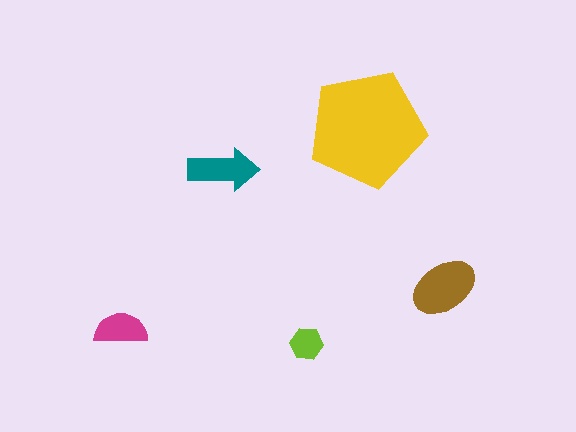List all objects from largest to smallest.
The yellow pentagon, the brown ellipse, the teal arrow, the magenta semicircle, the lime hexagon.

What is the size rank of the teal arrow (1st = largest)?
3rd.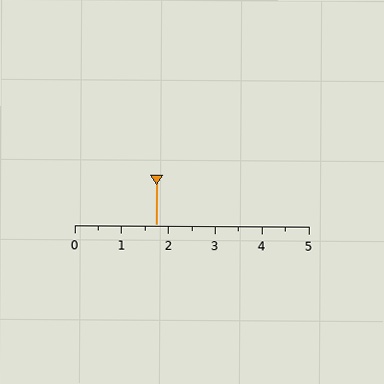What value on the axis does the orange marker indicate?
The marker indicates approximately 1.8.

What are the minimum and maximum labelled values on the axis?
The axis runs from 0 to 5.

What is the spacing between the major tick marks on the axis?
The major ticks are spaced 1 apart.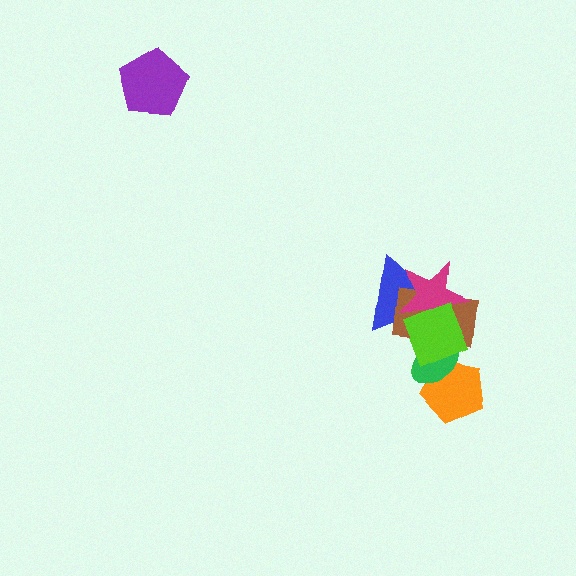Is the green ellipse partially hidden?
Yes, it is partially covered by another shape.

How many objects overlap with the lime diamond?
5 objects overlap with the lime diamond.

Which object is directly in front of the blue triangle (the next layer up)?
The brown rectangle is directly in front of the blue triangle.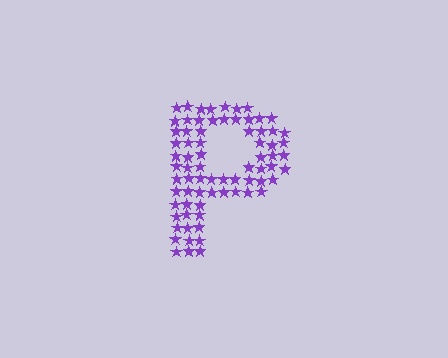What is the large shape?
The large shape is the letter P.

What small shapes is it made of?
It is made of small stars.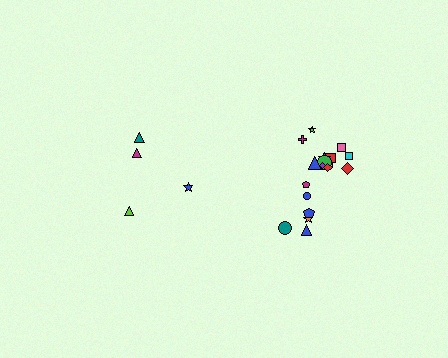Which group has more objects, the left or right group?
The right group.